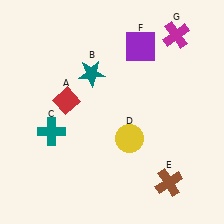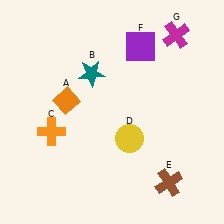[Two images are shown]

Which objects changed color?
A changed from red to orange. C changed from teal to orange.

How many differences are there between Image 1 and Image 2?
There are 2 differences between the two images.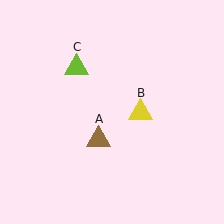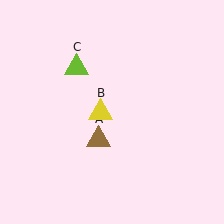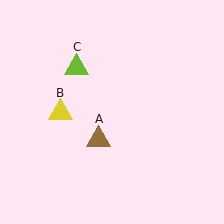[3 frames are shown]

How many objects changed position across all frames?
1 object changed position: yellow triangle (object B).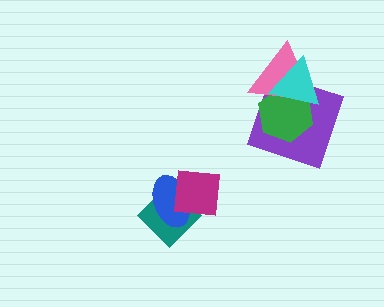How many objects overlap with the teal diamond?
2 objects overlap with the teal diamond.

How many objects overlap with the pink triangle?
3 objects overlap with the pink triangle.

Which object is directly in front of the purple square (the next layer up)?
The green hexagon is directly in front of the purple square.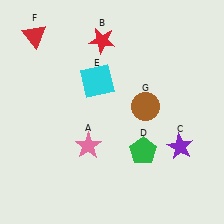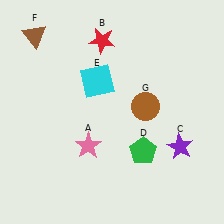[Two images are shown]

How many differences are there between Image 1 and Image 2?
There is 1 difference between the two images.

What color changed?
The triangle (F) changed from red in Image 1 to brown in Image 2.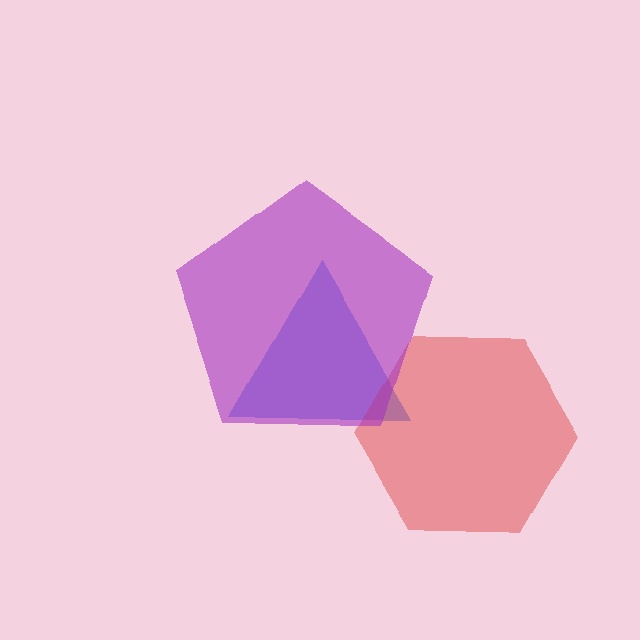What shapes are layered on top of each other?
The layered shapes are: a blue triangle, a red hexagon, a purple pentagon.